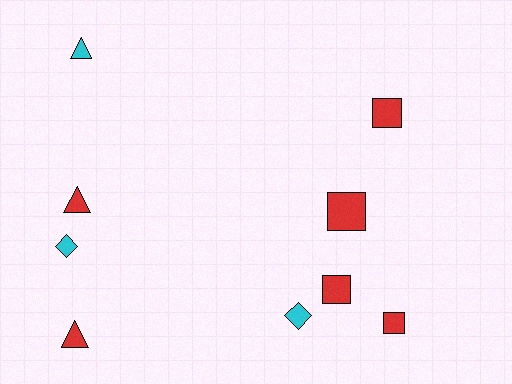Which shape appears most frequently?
Square, with 4 objects.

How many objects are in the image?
There are 9 objects.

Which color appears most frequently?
Red, with 6 objects.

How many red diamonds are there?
There are no red diamonds.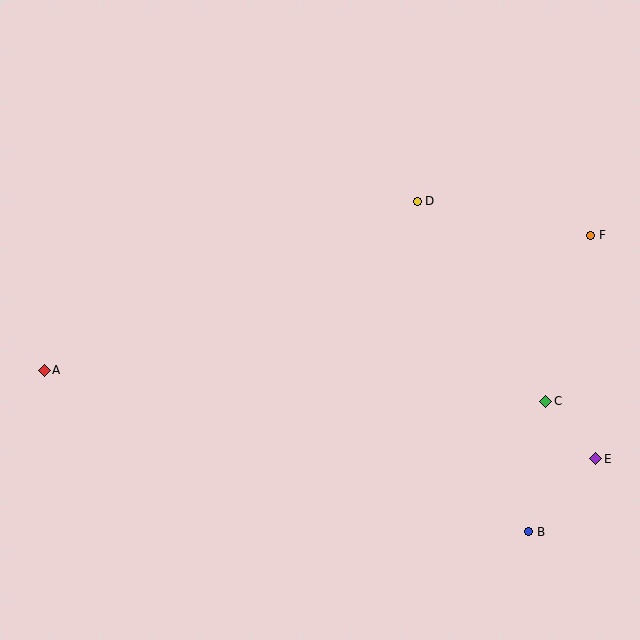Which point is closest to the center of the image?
Point D at (417, 201) is closest to the center.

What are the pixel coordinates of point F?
Point F is at (591, 235).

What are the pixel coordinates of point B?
Point B is at (529, 532).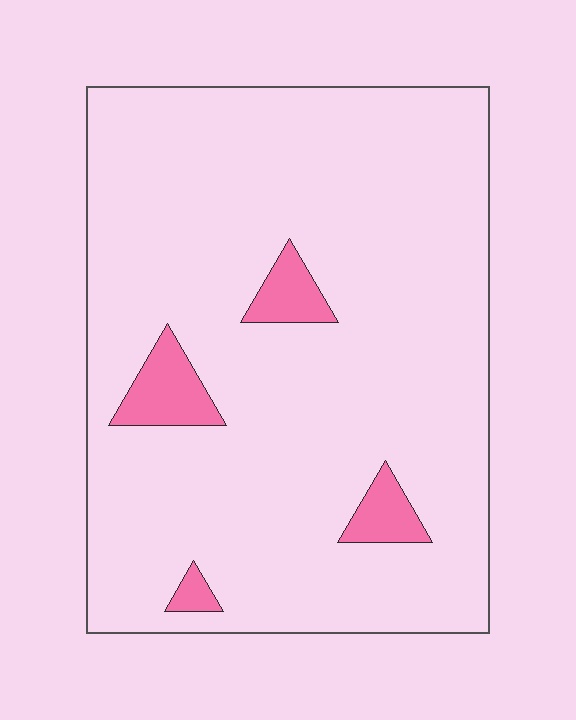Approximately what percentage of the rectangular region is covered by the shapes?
Approximately 5%.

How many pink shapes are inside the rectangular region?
4.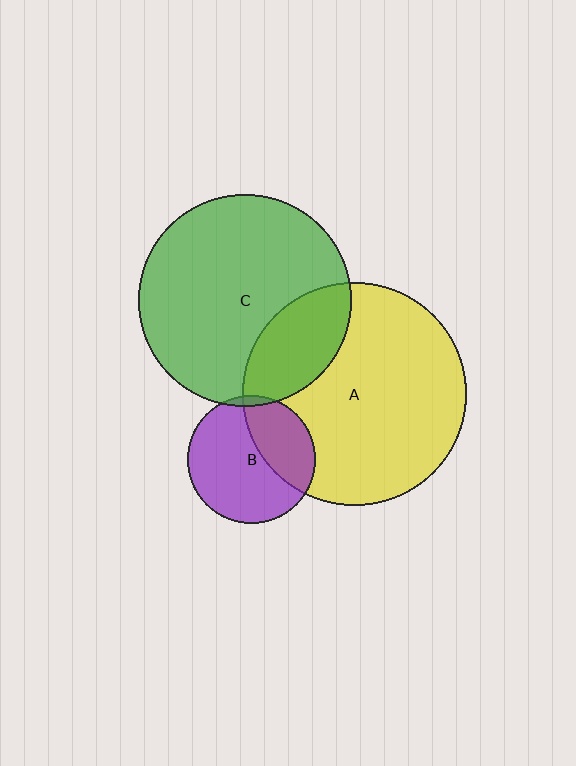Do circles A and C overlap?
Yes.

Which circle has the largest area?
Circle A (yellow).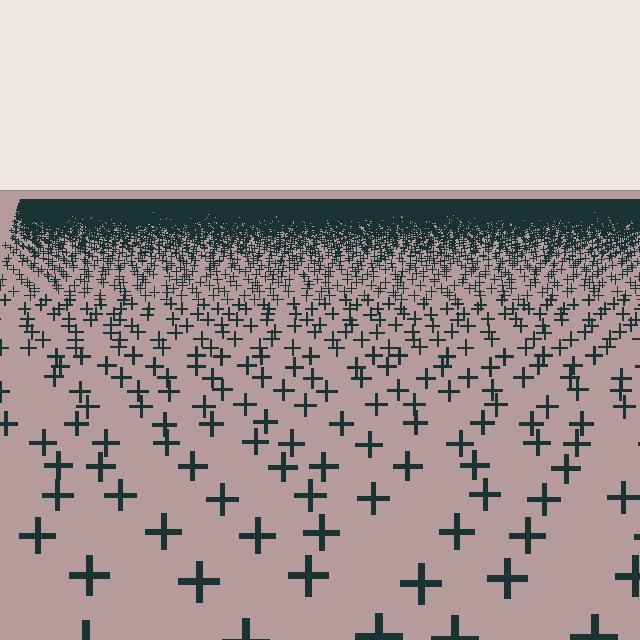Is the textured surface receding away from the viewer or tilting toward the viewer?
The surface is receding away from the viewer. Texture elements get smaller and denser toward the top.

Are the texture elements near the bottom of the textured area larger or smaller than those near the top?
Larger. Near the bottom, elements are closer to the viewer and appear at a bigger on-screen size.